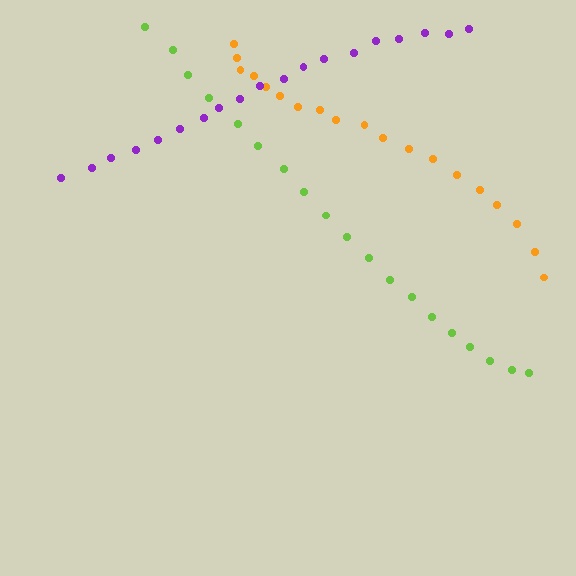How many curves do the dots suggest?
There are 3 distinct paths.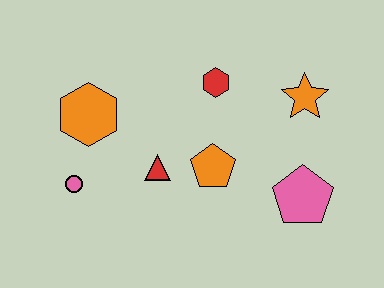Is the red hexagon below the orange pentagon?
No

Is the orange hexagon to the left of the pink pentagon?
Yes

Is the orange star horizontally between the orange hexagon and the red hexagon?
No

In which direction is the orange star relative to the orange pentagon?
The orange star is to the right of the orange pentagon.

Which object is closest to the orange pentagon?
The red triangle is closest to the orange pentagon.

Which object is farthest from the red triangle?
The orange star is farthest from the red triangle.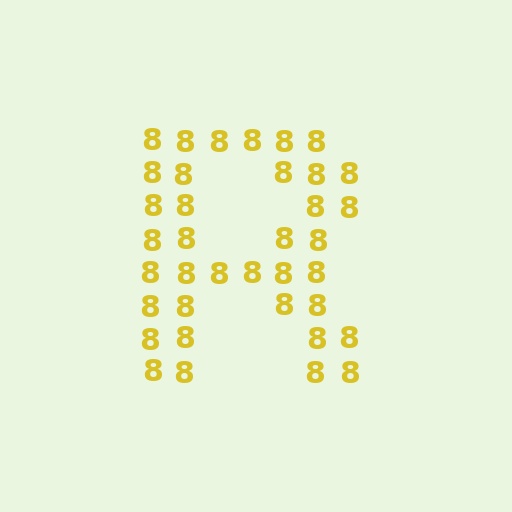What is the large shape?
The large shape is the letter R.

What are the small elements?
The small elements are digit 8's.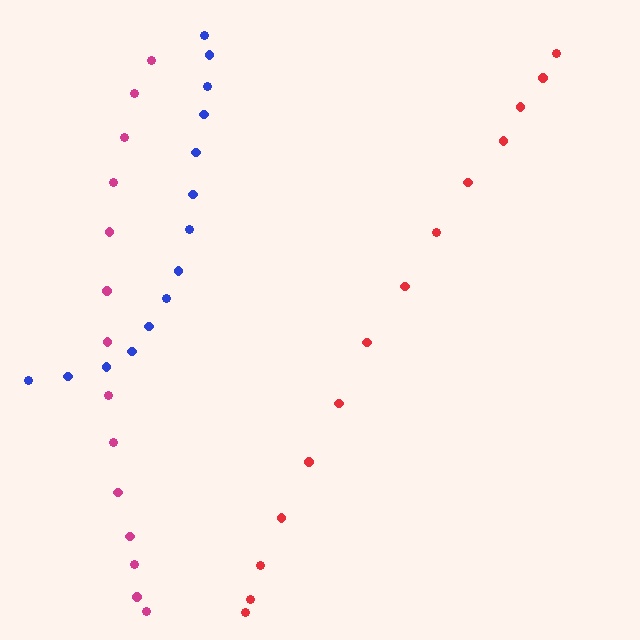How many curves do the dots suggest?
There are 3 distinct paths.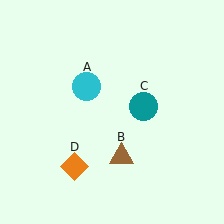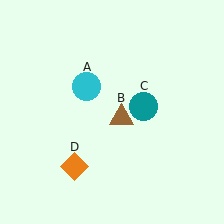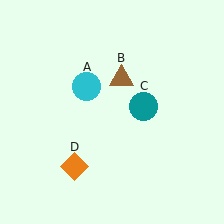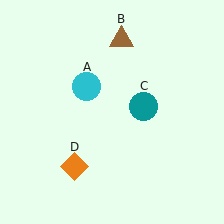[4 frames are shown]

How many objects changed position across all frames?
1 object changed position: brown triangle (object B).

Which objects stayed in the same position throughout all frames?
Cyan circle (object A) and teal circle (object C) and orange diamond (object D) remained stationary.